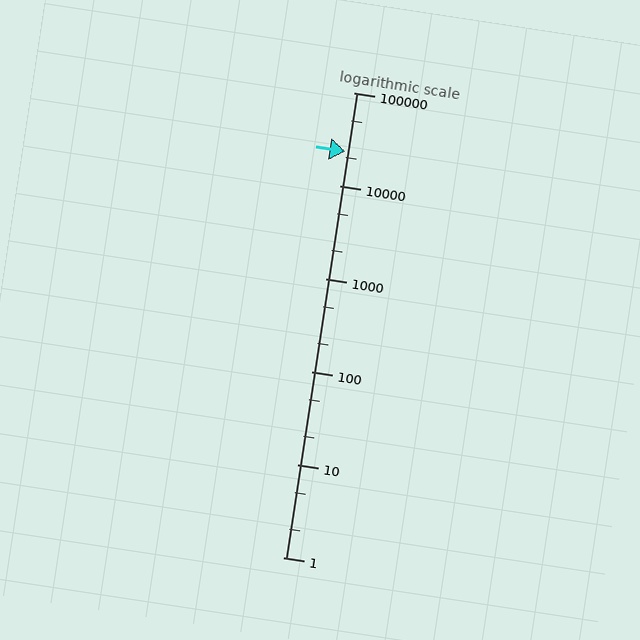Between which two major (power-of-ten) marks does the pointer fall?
The pointer is between 10000 and 100000.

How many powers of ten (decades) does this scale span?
The scale spans 5 decades, from 1 to 100000.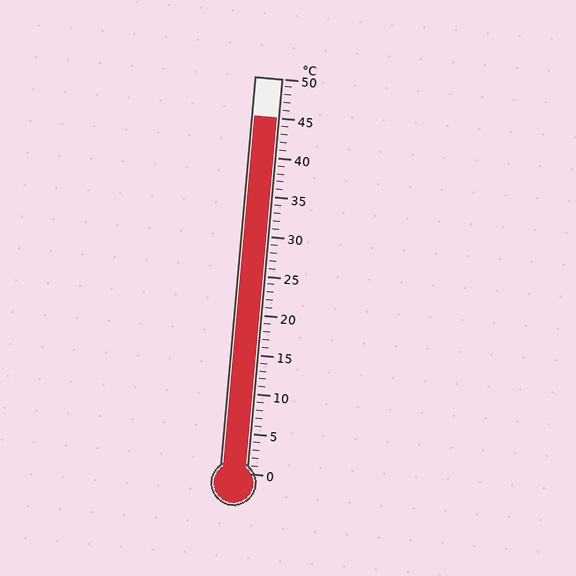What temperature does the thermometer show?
The thermometer shows approximately 45°C.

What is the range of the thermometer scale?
The thermometer scale ranges from 0°C to 50°C.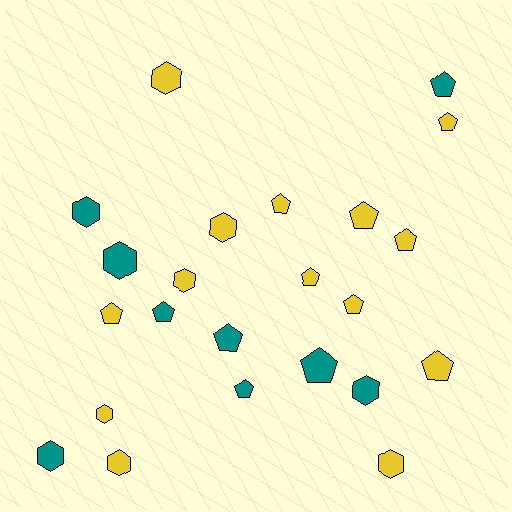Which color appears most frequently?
Yellow, with 14 objects.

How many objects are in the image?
There are 23 objects.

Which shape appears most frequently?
Pentagon, with 13 objects.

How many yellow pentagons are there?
There are 8 yellow pentagons.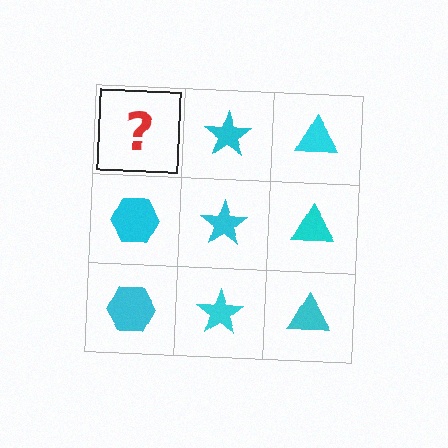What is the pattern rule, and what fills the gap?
The rule is that each column has a consistent shape. The gap should be filled with a cyan hexagon.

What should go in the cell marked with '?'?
The missing cell should contain a cyan hexagon.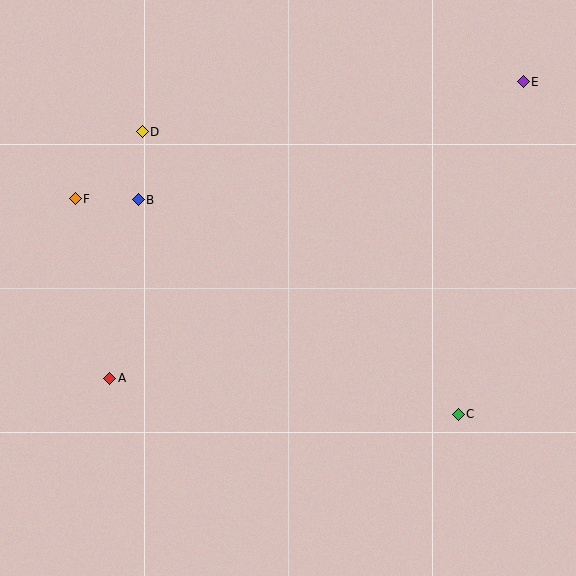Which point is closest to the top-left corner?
Point D is closest to the top-left corner.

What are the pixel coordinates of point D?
Point D is at (142, 132).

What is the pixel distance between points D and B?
The distance between D and B is 68 pixels.